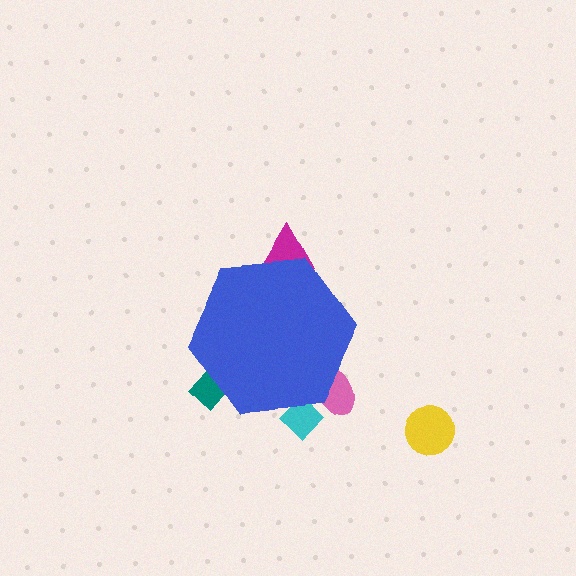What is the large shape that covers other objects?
A blue hexagon.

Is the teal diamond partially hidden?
Yes, the teal diamond is partially hidden behind the blue hexagon.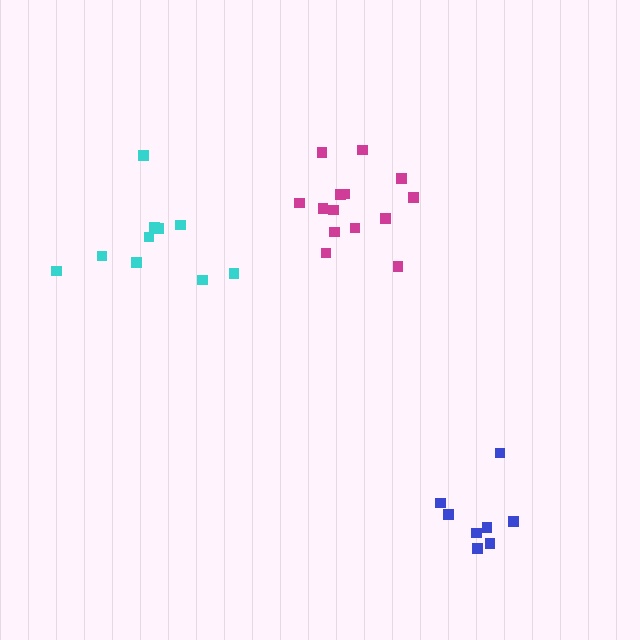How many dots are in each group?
Group 1: 8 dots, Group 2: 10 dots, Group 3: 14 dots (32 total).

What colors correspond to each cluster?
The clusters are colored: blue, cyan, magenta.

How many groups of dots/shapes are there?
There are 3 groups.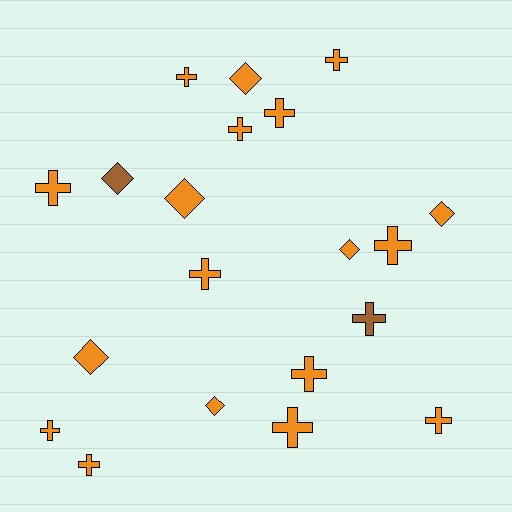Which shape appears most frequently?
Cross, with 13 objects.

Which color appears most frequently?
Orange, with 18 objects.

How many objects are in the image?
There are 20 objects.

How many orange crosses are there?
There are 12 orange crosses.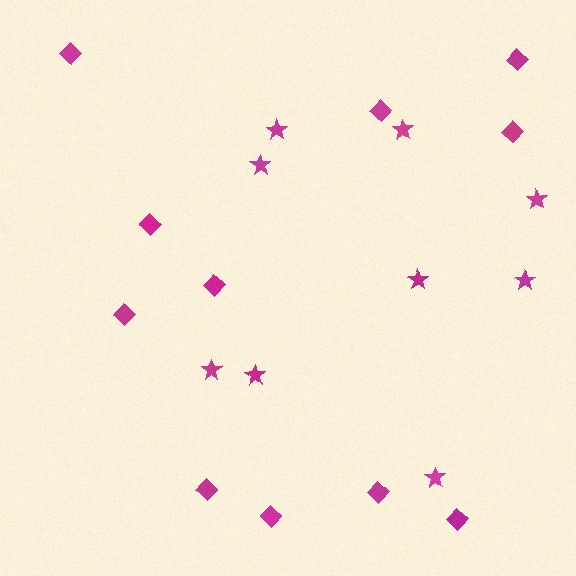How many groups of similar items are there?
There are 2 groups: one group of stars (9) and one group of diamonds (11).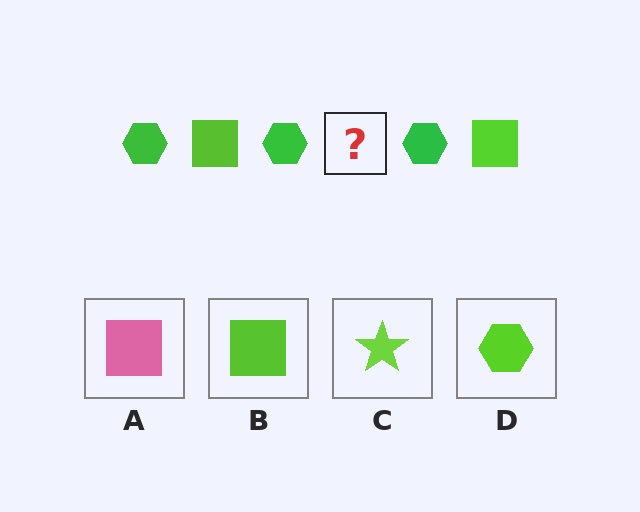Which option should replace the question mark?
Option B.